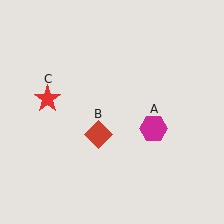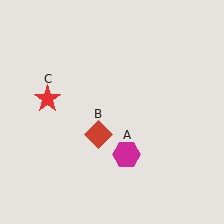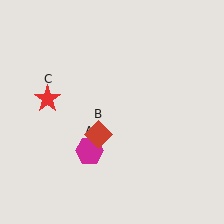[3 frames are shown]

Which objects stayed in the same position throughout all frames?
Red diamond (object B) and red star (object C) remained stationary.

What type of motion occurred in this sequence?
The magenta hexagon (object A) rotated clockwise around the center of the scene.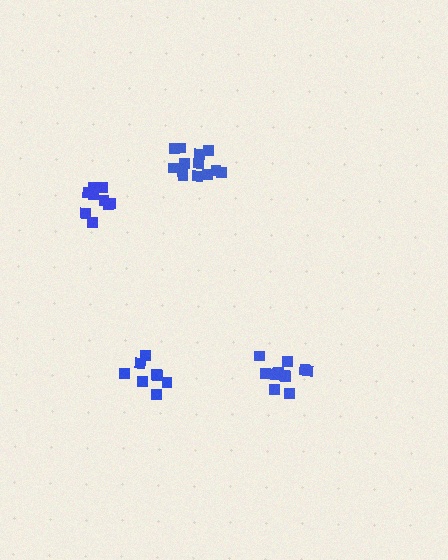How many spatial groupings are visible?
There are 4 spatial groupings.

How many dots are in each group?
Group 1: 8 dots, Group 2: 13 dots, Group 3: 12 dots, Group 4: 10 dots (43 total).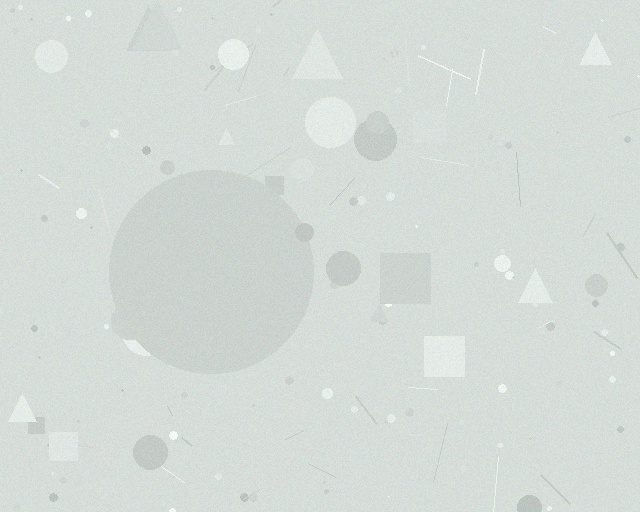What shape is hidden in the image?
A circle is hidden in the image.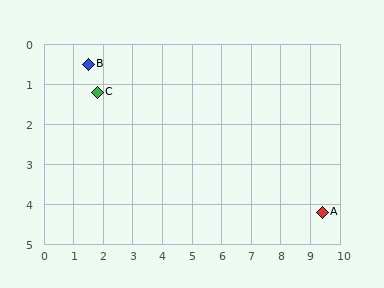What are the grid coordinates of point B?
Point B is at approximately (1.5, 0.5).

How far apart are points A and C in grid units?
Points A and C are about 8.2 grid units apart.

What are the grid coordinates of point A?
Point A is at approximately (9.4, 4.2).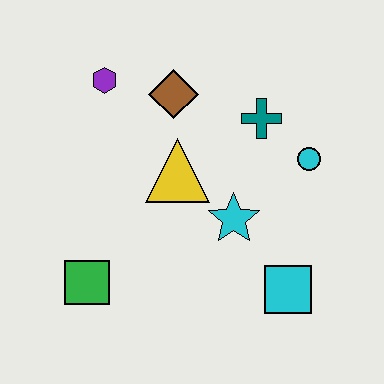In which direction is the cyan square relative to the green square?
The cyan square is to the right of the green square.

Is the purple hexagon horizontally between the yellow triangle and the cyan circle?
No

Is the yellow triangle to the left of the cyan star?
Yes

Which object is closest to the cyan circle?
The teal cross is closest to the cyan circle.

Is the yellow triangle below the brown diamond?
Yes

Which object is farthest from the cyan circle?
The green square is farthest from the cyan circle.